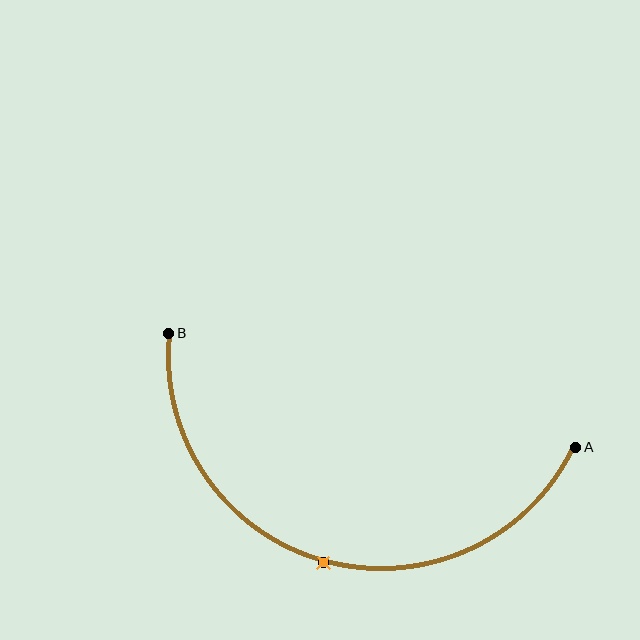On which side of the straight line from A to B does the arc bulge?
The arc bulges below the straight line connecting A and B.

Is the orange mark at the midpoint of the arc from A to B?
Yes. The orange mark lies on the arc at equal arc-length from both A and B — it is the arc midpoint.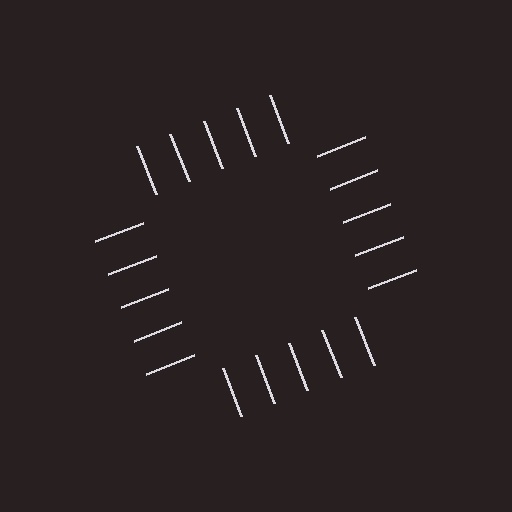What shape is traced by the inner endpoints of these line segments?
An illusory square — the line segments terminate on its edges but no continuous stroke is drawn.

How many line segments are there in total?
20 — 5 along each of the 4 edges.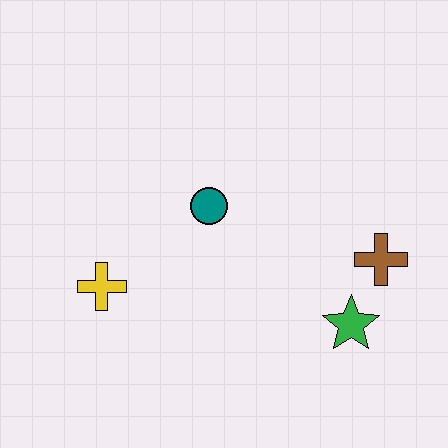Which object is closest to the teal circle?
The yellow cross is closest to the teal circle.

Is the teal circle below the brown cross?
No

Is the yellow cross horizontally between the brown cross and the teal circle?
No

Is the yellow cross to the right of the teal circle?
No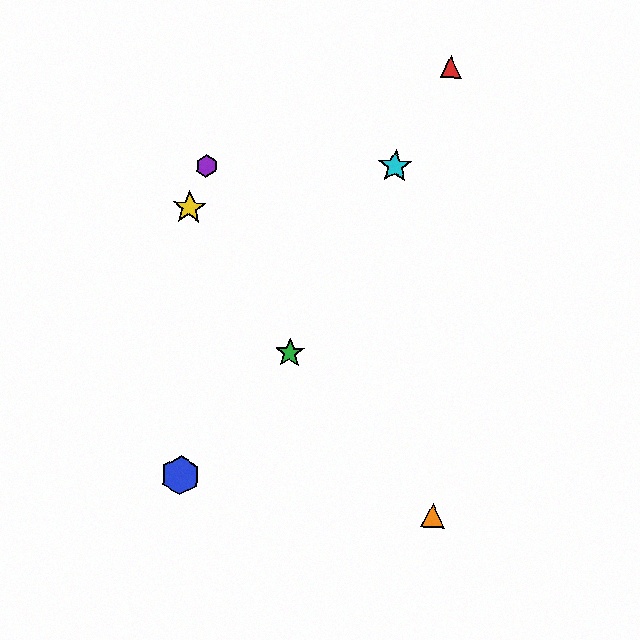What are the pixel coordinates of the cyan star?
The cyan star is at (395, 166).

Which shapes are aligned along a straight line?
The red triangle, the green star, the cyan star are aligned along a straight line.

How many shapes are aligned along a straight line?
3 shapes (the red triangle, the green star, the cyan star) are aligned along a straight line.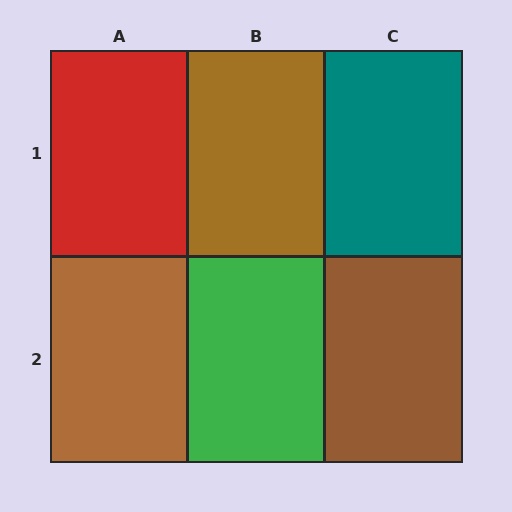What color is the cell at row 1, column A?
Red.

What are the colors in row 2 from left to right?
Brown, green, brown.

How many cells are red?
1 cell is red.